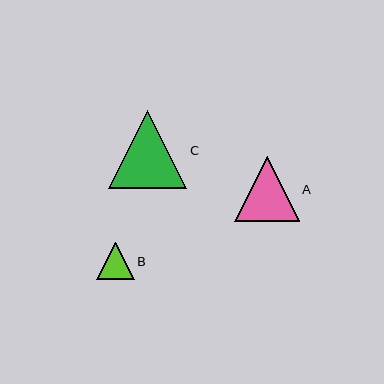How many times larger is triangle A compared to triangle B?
Triangle A is approximately 1.7 times the size of triangle B.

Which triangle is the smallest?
Triangle B is the smallest with a size of approximately 37 pixels.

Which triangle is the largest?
Triangle C is the largest with a size of approximately 78 pixels.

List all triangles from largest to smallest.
From largest to smallest: C, A, B.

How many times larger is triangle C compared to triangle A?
Triangle C is approximately 1.2 times the size of triangle A.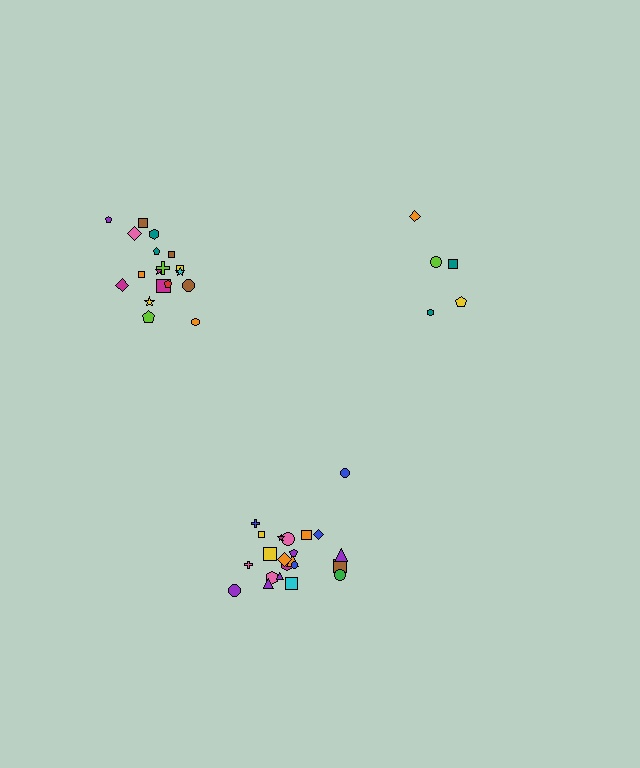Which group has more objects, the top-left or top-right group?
The top-left group.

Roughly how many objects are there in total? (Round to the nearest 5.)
Roughly 45 objects in total.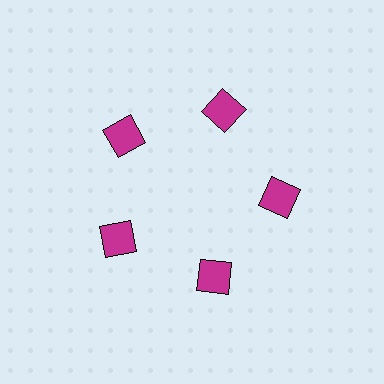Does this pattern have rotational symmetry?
Yes, this pattern has 5-fold rotational symmetry. It looks the same after rotating 72 degrees around the center.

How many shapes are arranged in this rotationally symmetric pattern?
There are 5 shapes, arranged in 5 groups of 1.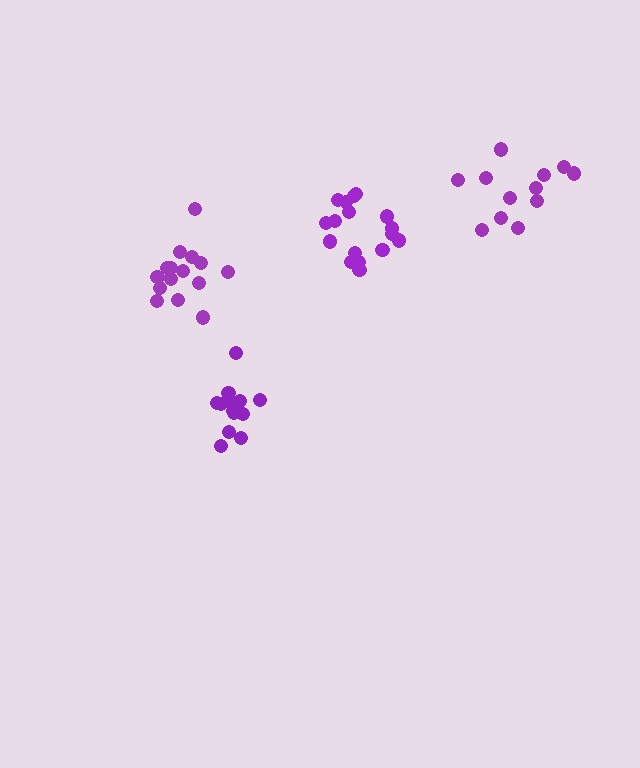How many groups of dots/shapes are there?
There are 4 groups.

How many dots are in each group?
Group 1: 12 dots, Group 2: 15 dots, Group 3: 17 dots, Group 4: 13 dots (57 total).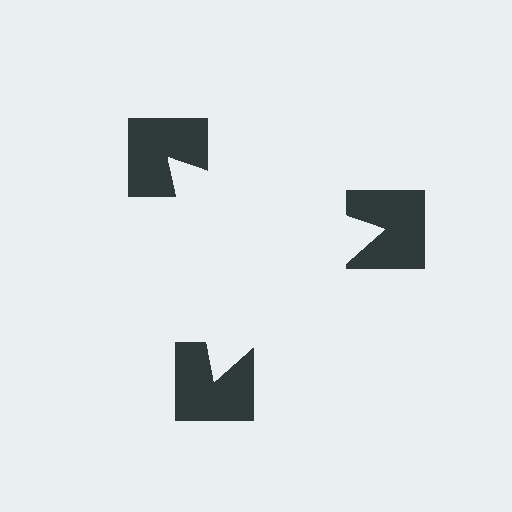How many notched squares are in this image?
There are 3 — one at each vertex of the illusory triangle.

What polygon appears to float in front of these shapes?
An illusory triangle — its edges are inferred from the aligned wedge cuts in the notched squares, not physically drawn.